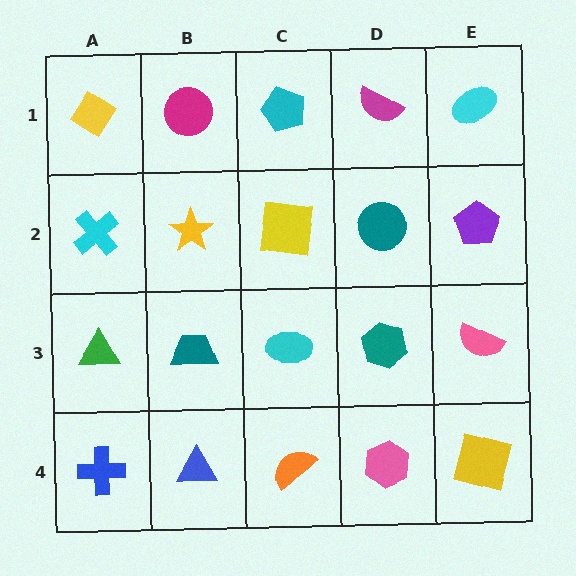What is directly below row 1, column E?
A purple pentagon.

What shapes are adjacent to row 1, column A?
A cyan cross (row 2, column A), a magenta circle (row 1, column B).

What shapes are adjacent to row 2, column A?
A yellow diamond (row 1, column A), a green triangle (row 3, column A), a yellow star (row 2, column B).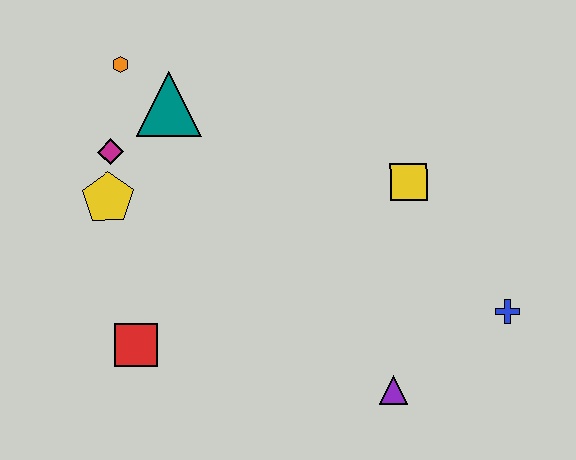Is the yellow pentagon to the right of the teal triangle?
No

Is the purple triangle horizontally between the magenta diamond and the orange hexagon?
No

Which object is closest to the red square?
The yellow pentagon is closest to the red square.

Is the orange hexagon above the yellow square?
Yes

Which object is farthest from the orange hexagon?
The blue cross is farthest from the orange hexagon.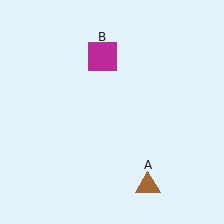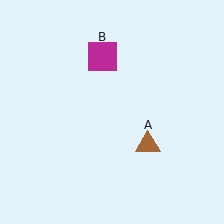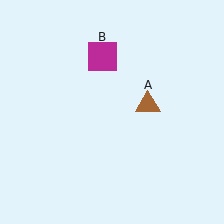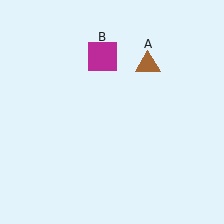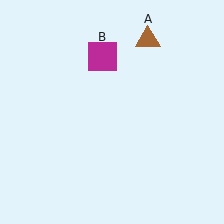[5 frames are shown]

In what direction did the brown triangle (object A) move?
The brown triangle (object A) moved up.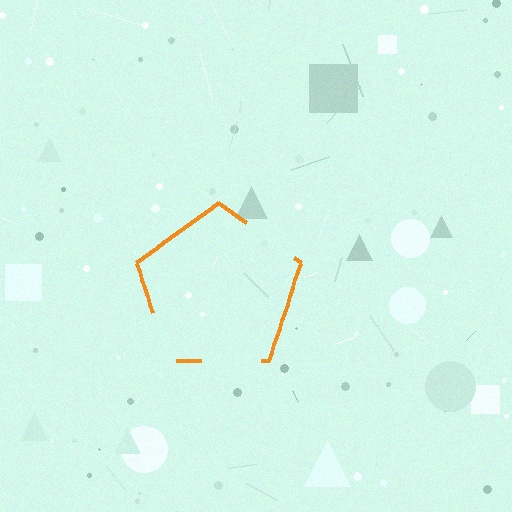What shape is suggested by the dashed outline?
The dashed outline suggests a pentagon.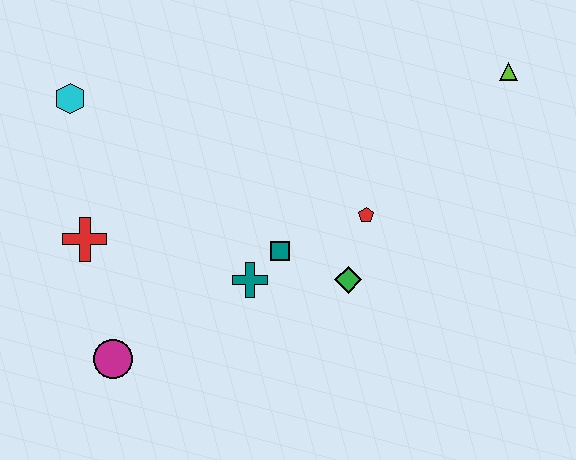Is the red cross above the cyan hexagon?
No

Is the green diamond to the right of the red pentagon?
No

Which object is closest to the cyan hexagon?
The red cross is closest to the cyan hexagon.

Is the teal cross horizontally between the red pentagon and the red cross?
Yes